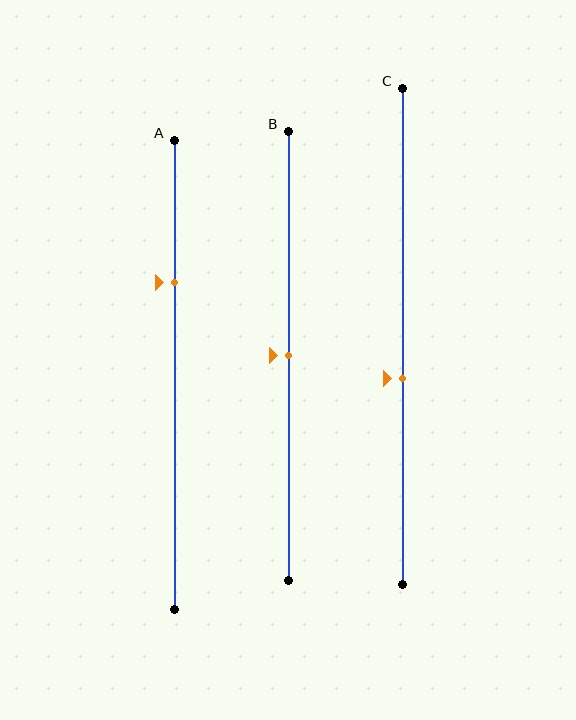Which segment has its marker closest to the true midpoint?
Segment B has its marker closest to the true midpoint.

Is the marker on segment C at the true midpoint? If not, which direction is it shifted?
No, the marker on segment C is shifted downward by about 8% of the segment length.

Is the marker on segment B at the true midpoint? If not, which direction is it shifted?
Yes, the marker on segment B is at the true midpoint.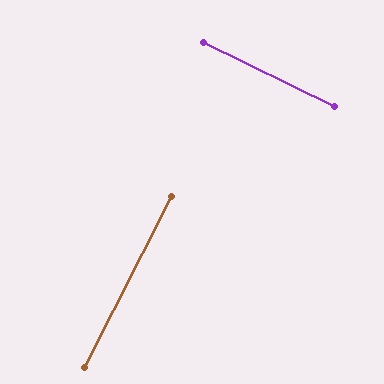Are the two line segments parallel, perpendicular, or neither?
Perpendicular — they meet at approximately 89°.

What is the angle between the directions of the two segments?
Approximately 89 degrees.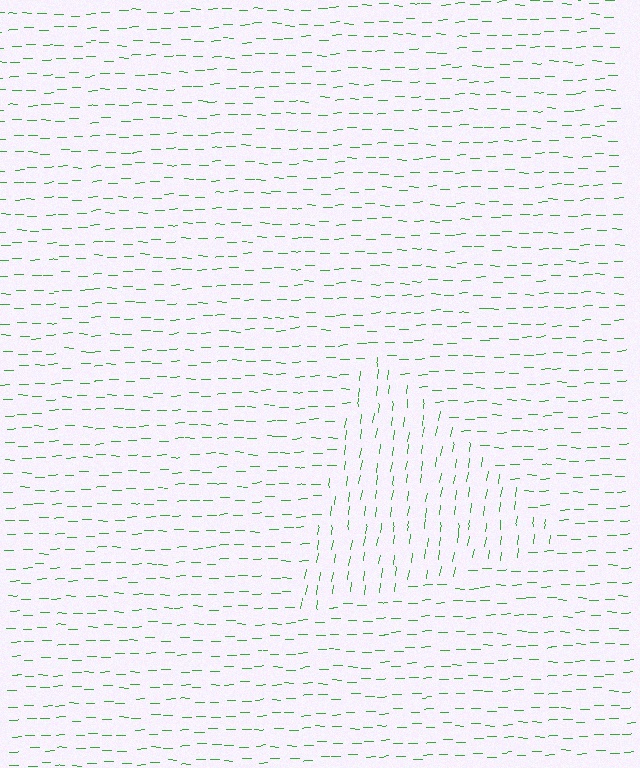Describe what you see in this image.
The image is filled with small green line segments. A triangle region in the image has lines oriented differently from the surrounding lines, creating a visible texture boundary.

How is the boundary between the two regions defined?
The boundary is defined purely by a change in line orientation (approximately 82 degrees difference). All lines are the same color and thickness.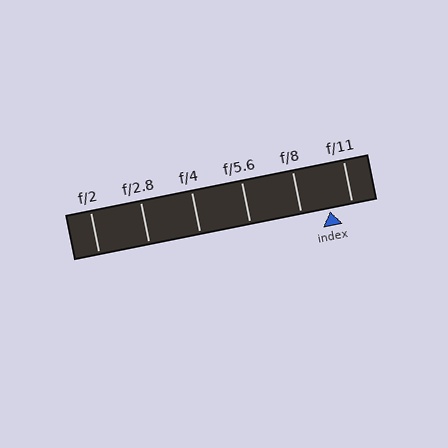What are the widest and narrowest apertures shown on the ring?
The widest aperture shown is f/2 and the narrowest is f/11.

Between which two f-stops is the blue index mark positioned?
The index mark is between f/8 and f/11.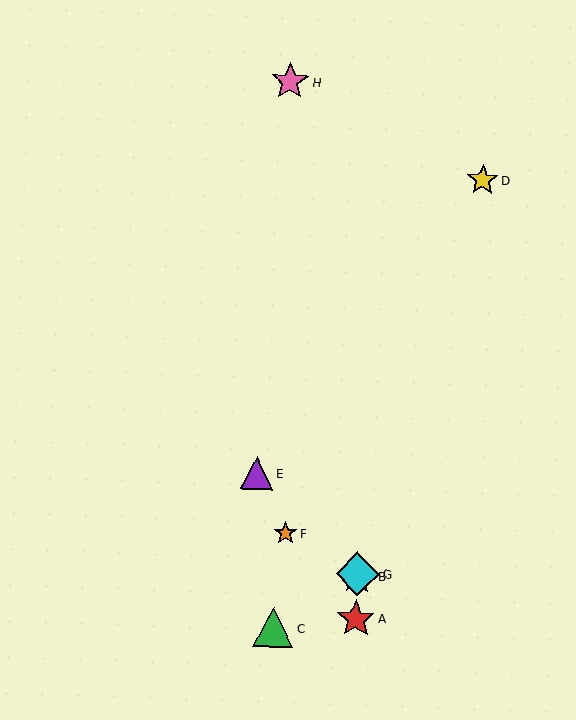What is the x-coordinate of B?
Object B is at x≈357.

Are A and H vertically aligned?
No, A is at x≈356 and H is at x≈290.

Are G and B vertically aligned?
Yes, both are at x≈358.